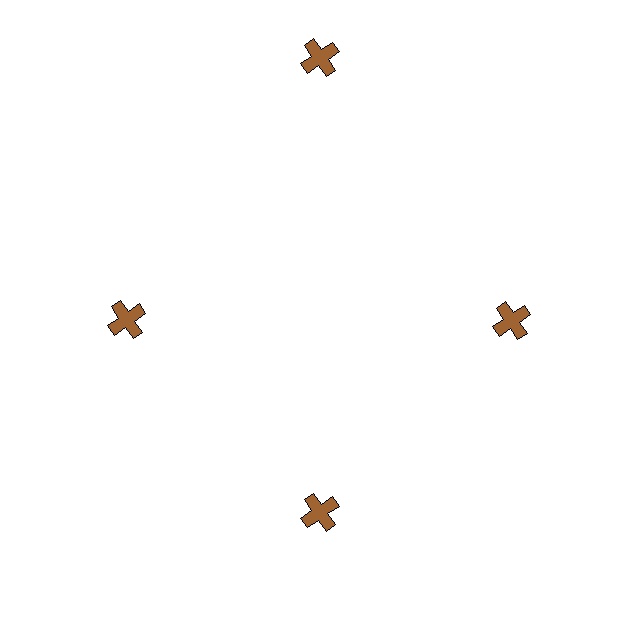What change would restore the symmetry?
The symmetry would be restored by moving it inward, back onto the ring so that all 4 crosses sit at equal angles and equal distance from the center.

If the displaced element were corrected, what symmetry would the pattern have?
It would have 4-fold rotational symmetry — the pattern would map onto itself every 90 degrees.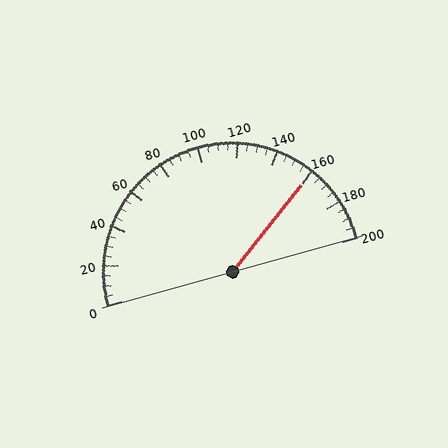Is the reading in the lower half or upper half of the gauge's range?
The reading is in the upper half of the range (0 to 200).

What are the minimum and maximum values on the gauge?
The gauge ranges from 0 to 200.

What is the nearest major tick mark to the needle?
The nearest major tick mark is 160.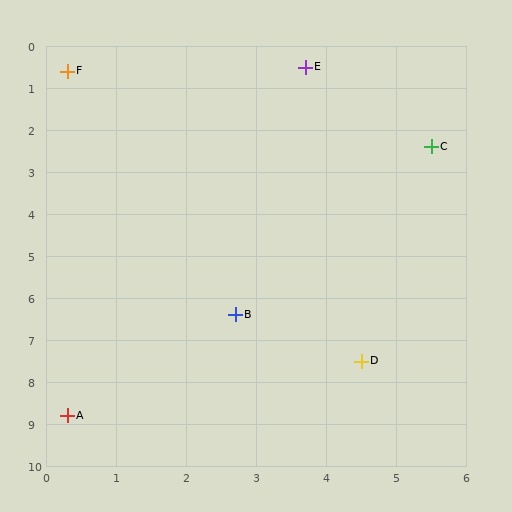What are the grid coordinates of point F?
Point F is at approximately (0.3, 0.6).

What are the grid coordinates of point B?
Point B is at approximately (2.7, 6.4).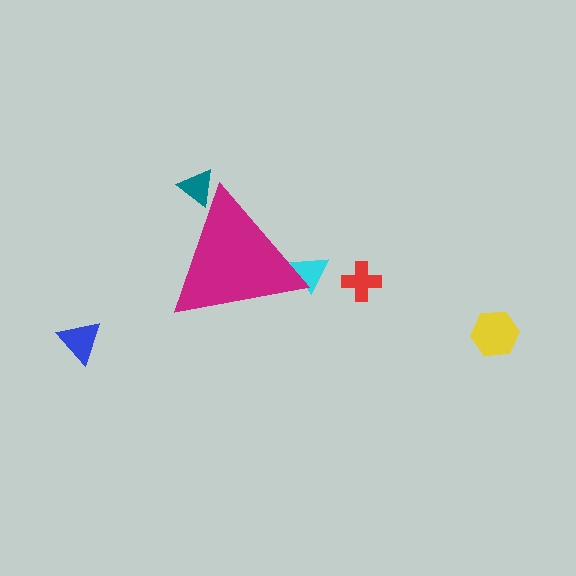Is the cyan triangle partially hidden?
Yes, the cyan triangle is partially hidden behind the magenta triangle.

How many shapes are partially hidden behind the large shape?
2 shapes are partially hidden.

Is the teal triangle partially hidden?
Yes, the teal triangle is partially hidden behind the magenta triangle.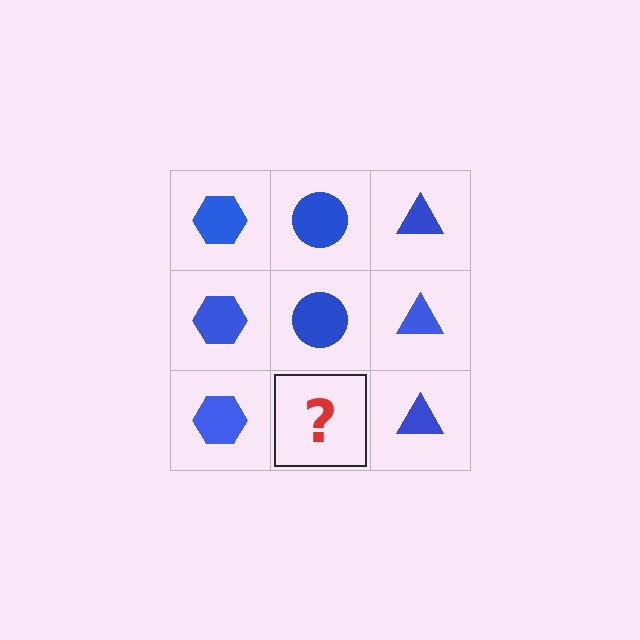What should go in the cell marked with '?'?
The missing cell should contain a blue circle.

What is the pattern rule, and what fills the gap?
The rule is that each column has a consistent shape. The gap should be filled with a blue circle.